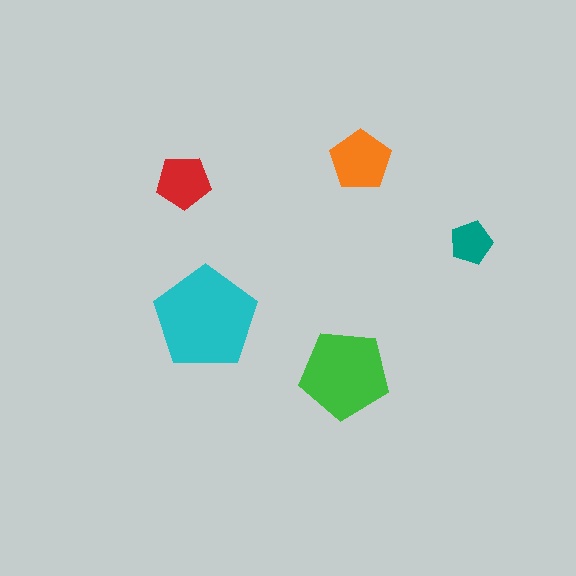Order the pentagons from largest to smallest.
the cyan one, the green one, the orange one, the red one, the teal one.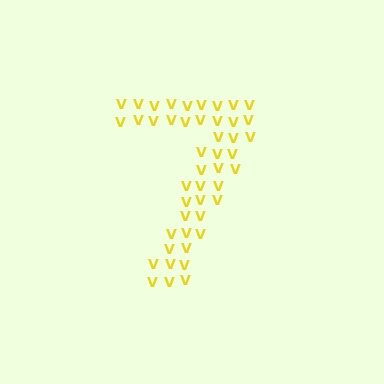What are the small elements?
The small elements are letter V's.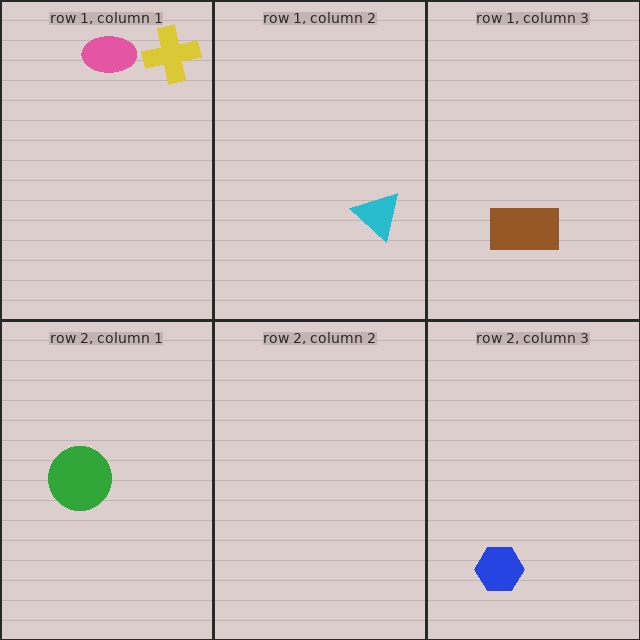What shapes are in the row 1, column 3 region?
The brown rectangle.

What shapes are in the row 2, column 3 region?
The blue hexagon.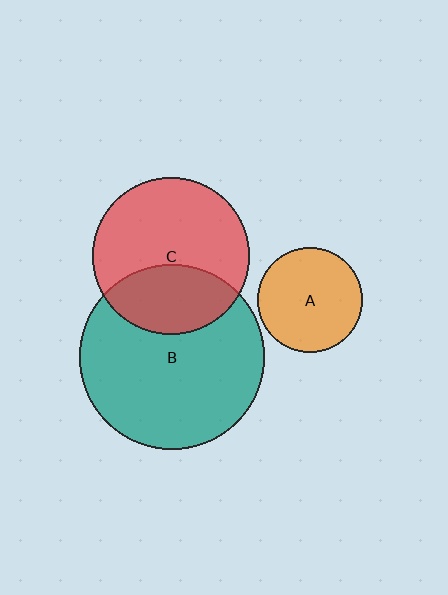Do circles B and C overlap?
Yes.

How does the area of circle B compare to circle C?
Approximately 1.4 times.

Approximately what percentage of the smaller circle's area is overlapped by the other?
Approximately 35%.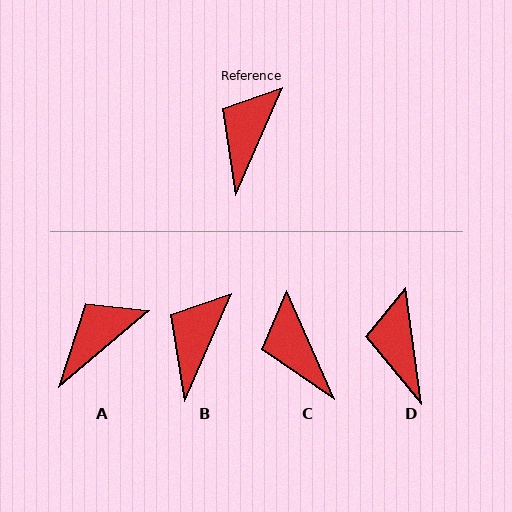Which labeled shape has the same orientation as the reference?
B.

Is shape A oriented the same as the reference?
No, it is off by about 26 degrees.